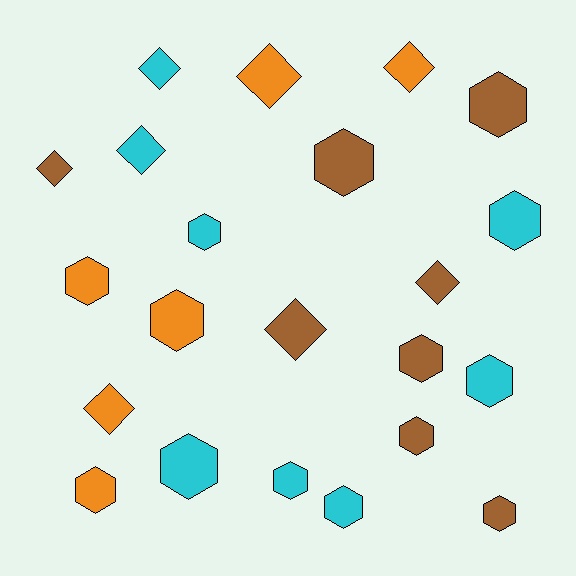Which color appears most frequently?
Brown, with 8 objects.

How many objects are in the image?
There are 22 objects.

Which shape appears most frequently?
Hexagon, with 14 objects.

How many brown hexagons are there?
There are 5 brown hexagons.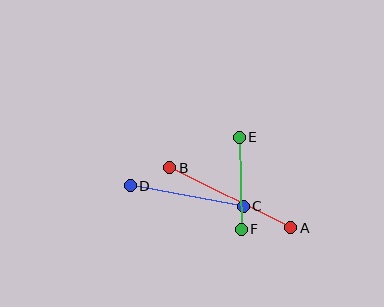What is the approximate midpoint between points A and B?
The midpoint is at approximately (230, 198) pixels.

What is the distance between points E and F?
The distance is approximately 92 pixels.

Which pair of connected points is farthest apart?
Points A and B are farthest apart.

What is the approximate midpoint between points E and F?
The midpoint is at approximately (240, 183) pixels.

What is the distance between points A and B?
The distance is approximately 135 pixels.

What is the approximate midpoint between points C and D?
The midpoint is at approximately (187, 196) pixels.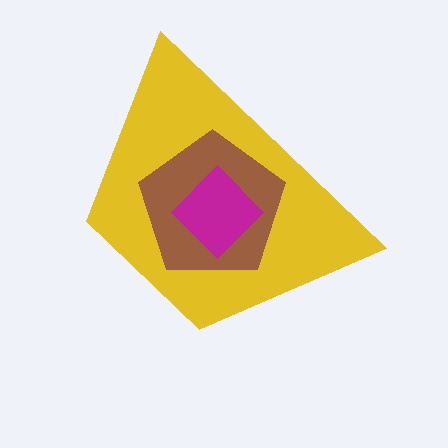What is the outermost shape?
The yellow trapezoid.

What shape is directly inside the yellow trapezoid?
The brown pentagon.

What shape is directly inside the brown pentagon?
The magenta diamond.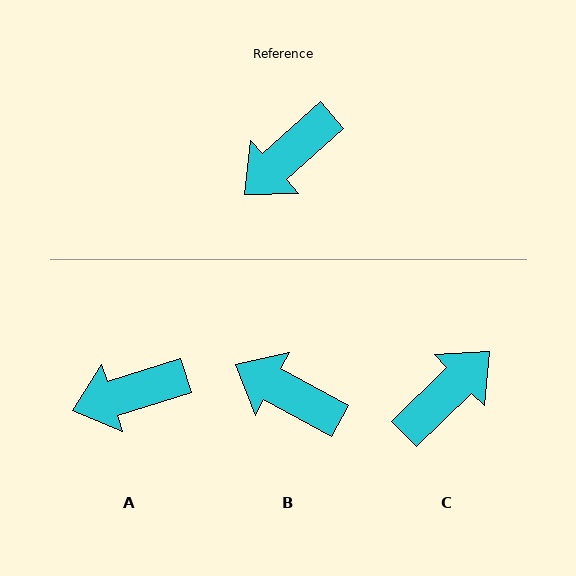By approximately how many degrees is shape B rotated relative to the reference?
Approximately 71 degrees clockwise.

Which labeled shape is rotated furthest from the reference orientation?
C, about 178 degrees away.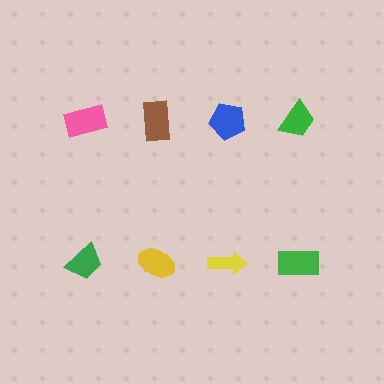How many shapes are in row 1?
4 shapes.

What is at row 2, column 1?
A green trapezoid.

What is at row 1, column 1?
A pink rectangle.